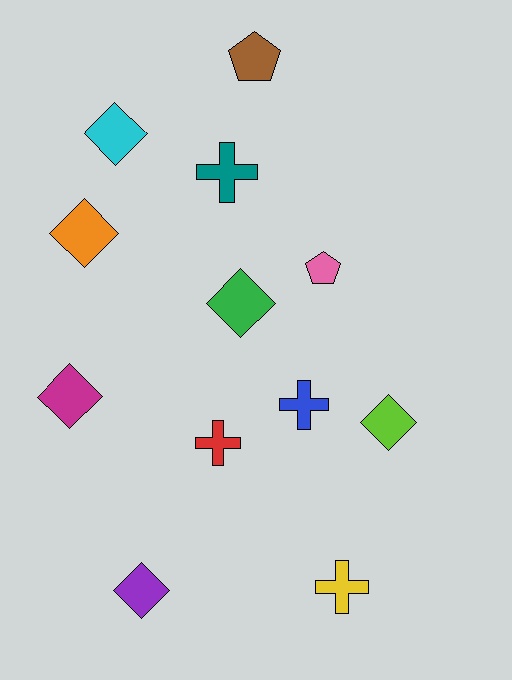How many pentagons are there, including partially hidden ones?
There are 2 pentagons.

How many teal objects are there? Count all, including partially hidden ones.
There is 1 teal object.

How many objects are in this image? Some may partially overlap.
There are 12 objects.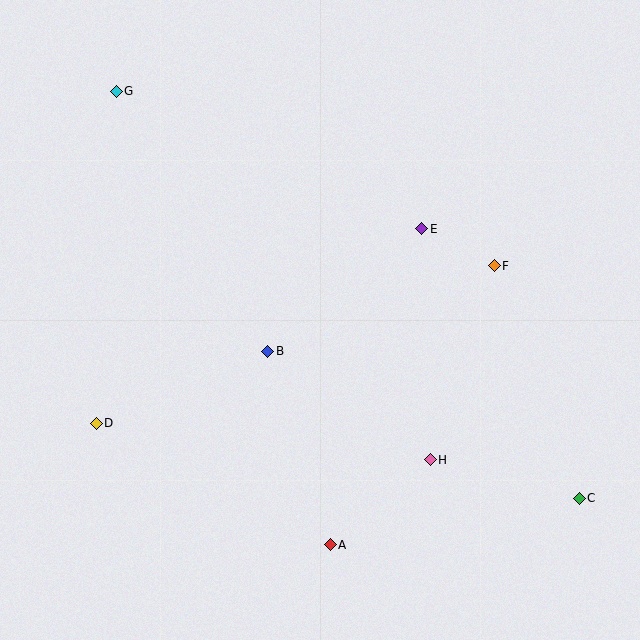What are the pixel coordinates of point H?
Point H is at (430, 460).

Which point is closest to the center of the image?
Point B at (268, 351) is closest to the center.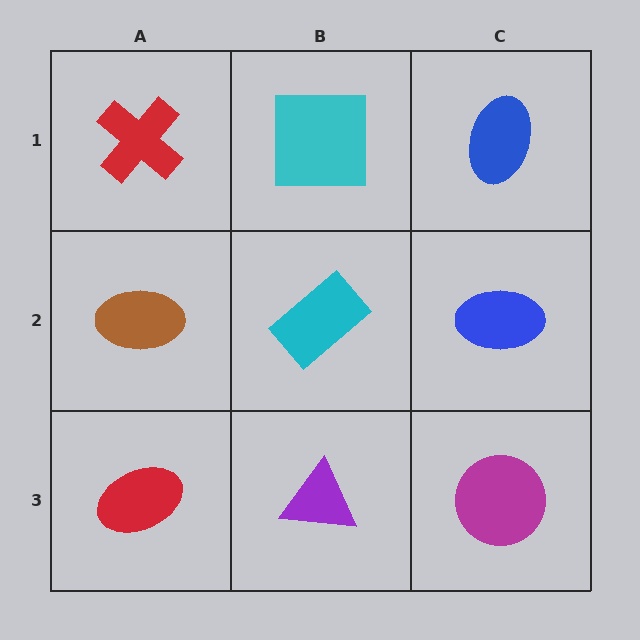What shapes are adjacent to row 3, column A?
A brown ellipse (row 2, column A), a purple triangle (row 3, column B).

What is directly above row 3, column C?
A blue ellipse.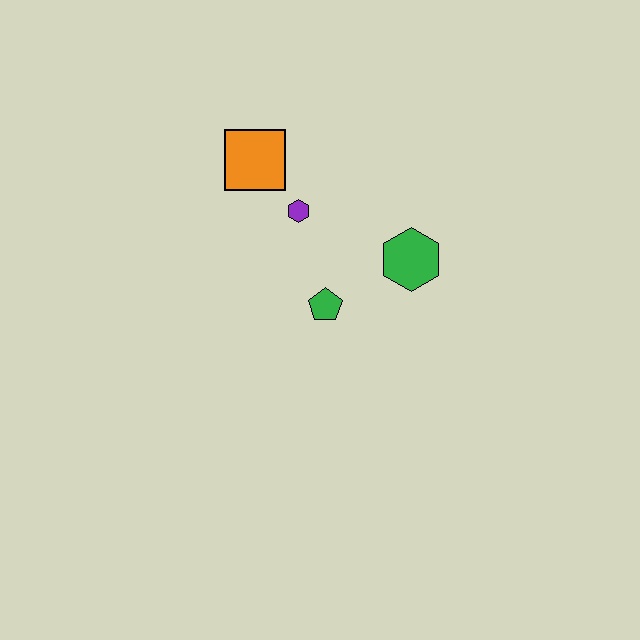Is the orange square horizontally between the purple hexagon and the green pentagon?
No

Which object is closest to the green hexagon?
The green pentagon is closest to the green hexagon.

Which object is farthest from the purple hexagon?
The green hexagon is farthest from the purple hexagon.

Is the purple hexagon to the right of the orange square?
Yes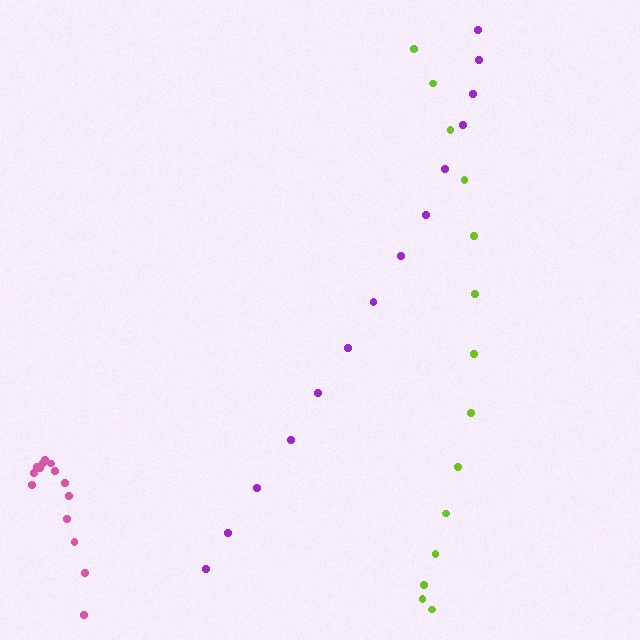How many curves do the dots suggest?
There are 3 distinct paths.